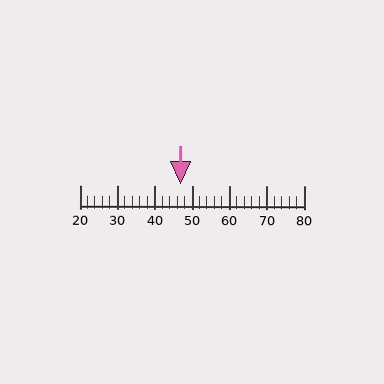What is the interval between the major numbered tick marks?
The major tick marks are spaced 10 units apart.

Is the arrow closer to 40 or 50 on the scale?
The arrow is closer to 50.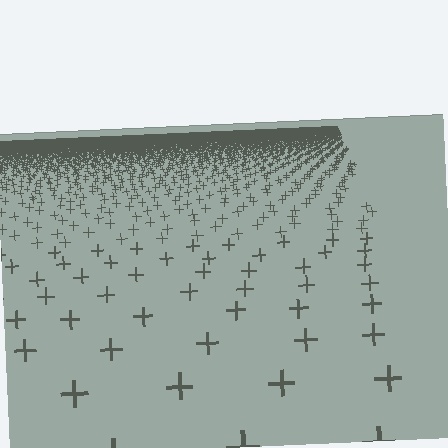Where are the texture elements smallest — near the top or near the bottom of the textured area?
Near the top.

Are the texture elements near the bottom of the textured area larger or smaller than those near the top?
Larger. Near the bottom, elements are closer to the viewer and appear at a bigger on-screen size.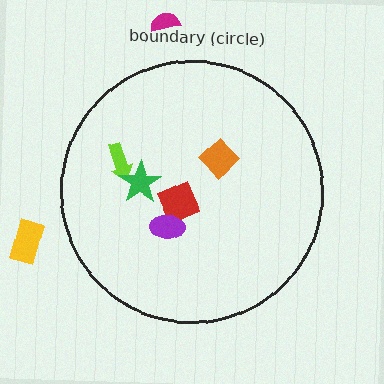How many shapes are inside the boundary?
5 inside, 2 outside.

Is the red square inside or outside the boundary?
Inside.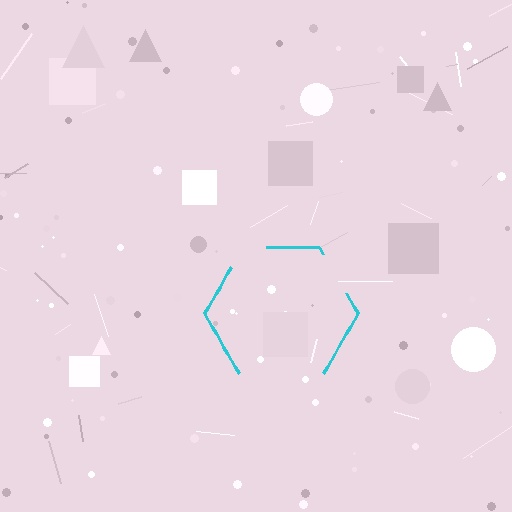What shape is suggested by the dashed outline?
The dashed outline suggests a hexagon.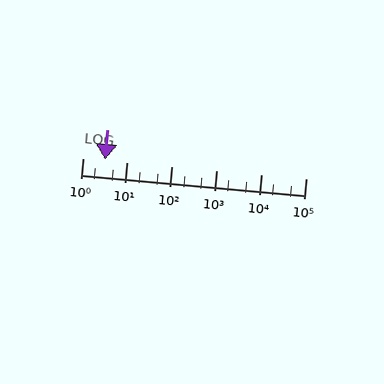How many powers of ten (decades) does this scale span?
The scale spans 5 decades, from 1 to 100000.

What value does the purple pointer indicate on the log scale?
The pointer indicates approximately 3.2.